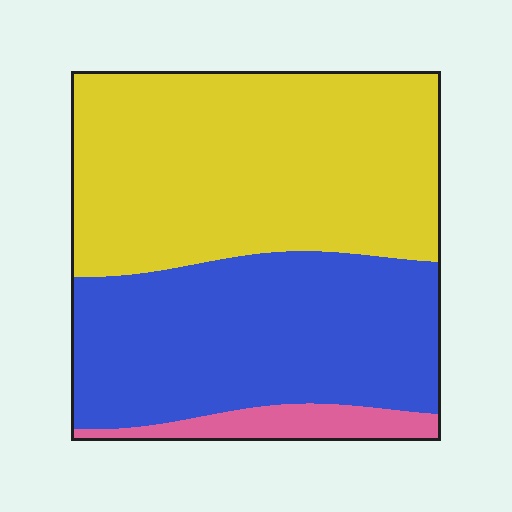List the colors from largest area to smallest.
From largest to smallest: yellow, blue, pink.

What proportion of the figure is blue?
Blue covers about 40% of the figure.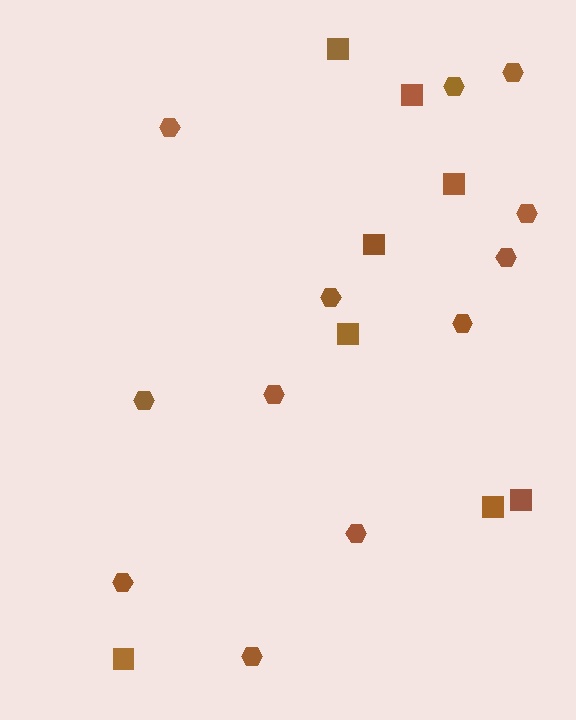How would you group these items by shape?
There are 2 groups: one group of squares (8) and one group of hexagons (12).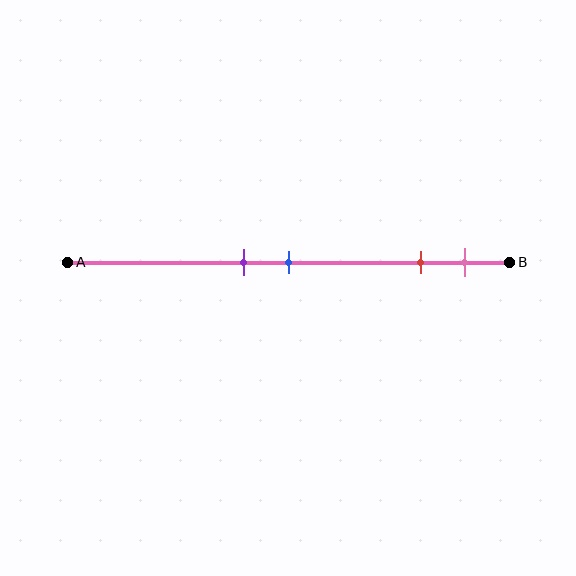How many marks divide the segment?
There are 4 marks dividing the segment.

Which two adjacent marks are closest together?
The purple and blue marks are the closest adjacent pair.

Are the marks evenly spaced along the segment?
No, the marks are not evenly spaced.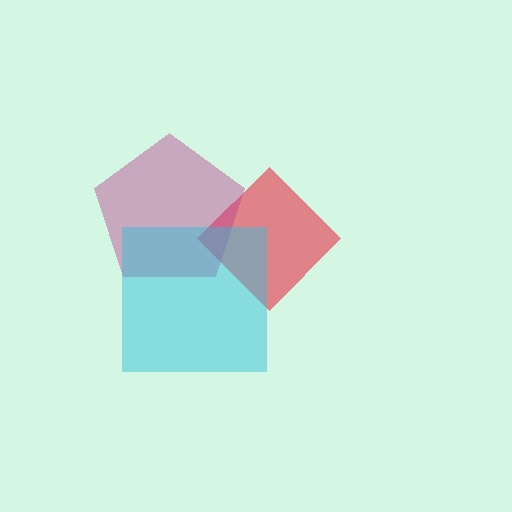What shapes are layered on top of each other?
The layered shapes are: a red diamond, a magenta pentagon, a cyan square.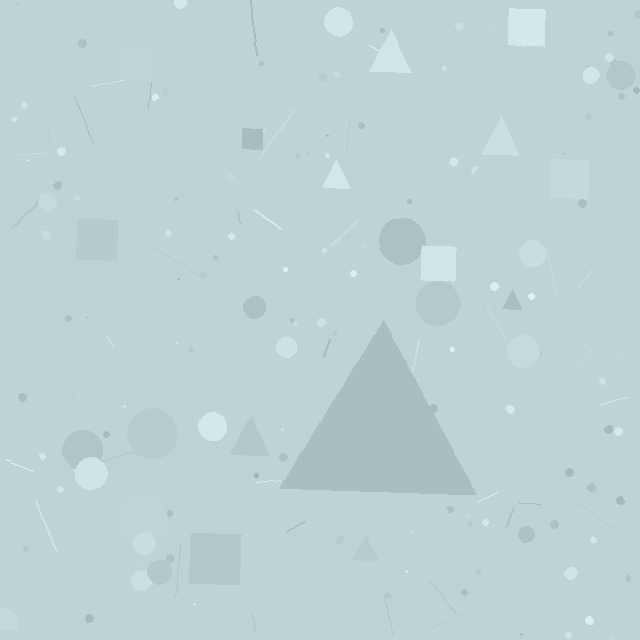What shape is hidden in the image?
A triangle is hidden in the image.